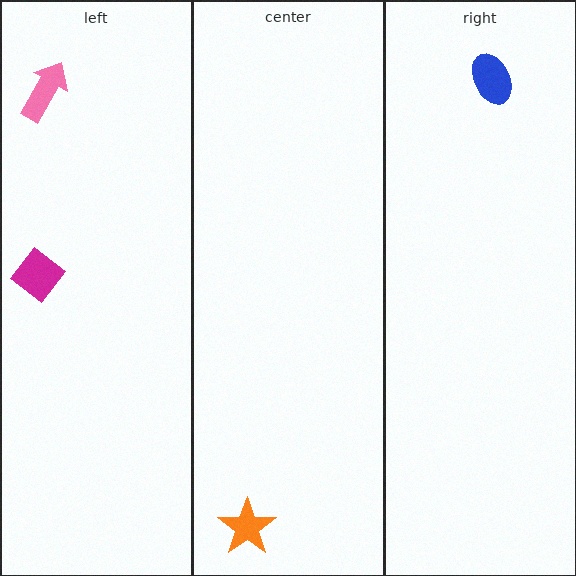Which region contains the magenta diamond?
The left region.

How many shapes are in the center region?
1.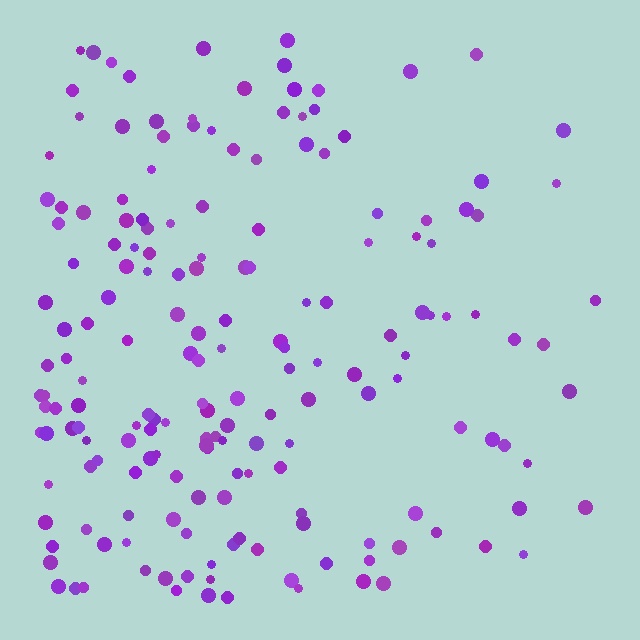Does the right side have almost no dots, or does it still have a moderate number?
Still a moderate number, just noticeably fewer than the left.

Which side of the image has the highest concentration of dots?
The left.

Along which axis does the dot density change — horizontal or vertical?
Horizontal.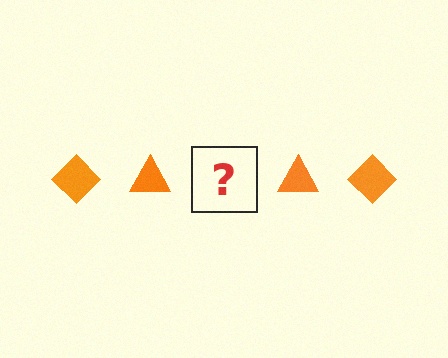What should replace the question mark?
The question mark should be replaced with an orange diamond.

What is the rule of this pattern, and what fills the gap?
The rule is that the pattern cycles through diamond, triangle shapes in orange. The gap should be filled with an orange diamond.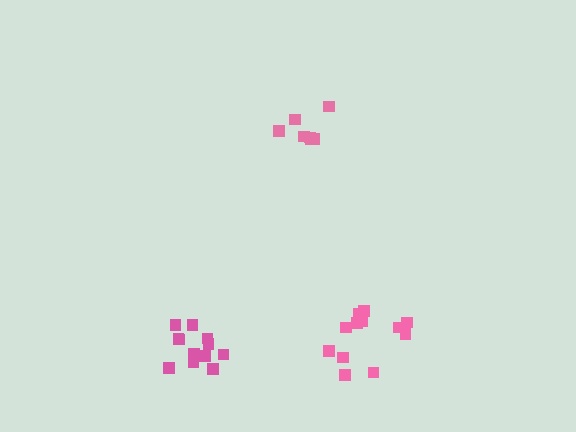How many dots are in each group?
Group 1: 12 dots, Group 2: 7 dots, Group 3: 12 dots (31 total).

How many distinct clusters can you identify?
There are 3 distinct clusters.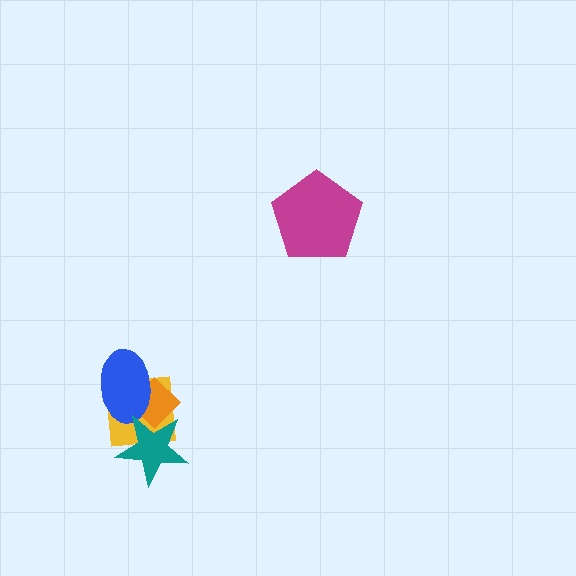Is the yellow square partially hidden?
Yes, it is partially covered by another shape.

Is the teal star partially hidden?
No, no other shape covers it.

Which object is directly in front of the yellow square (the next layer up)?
The orange diamond is directly in front of the yellow square.